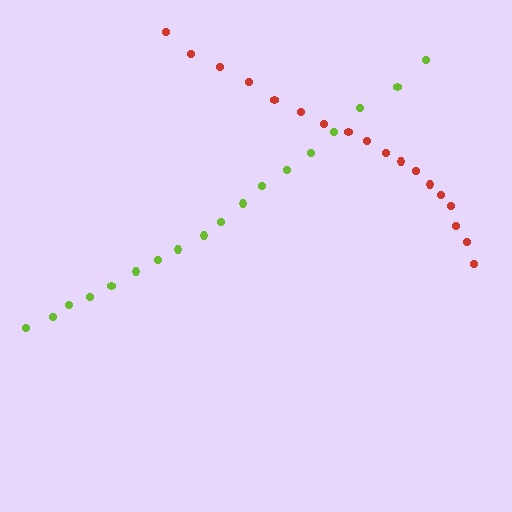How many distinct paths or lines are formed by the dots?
There are 2 distinct paths.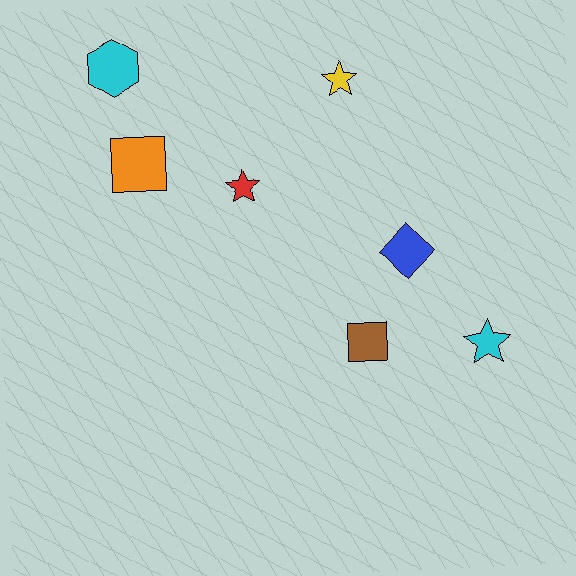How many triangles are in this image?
There are no triangles.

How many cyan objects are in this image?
There are 2 cyan objects.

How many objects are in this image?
There are 7 objects.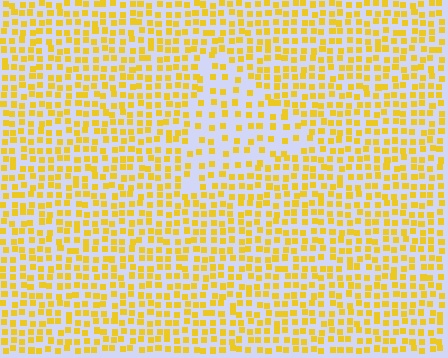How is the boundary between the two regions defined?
The boundary is defined by a change in element density (approximately 1.8x ratio). All elements are the same color, size, and shape.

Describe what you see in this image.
The image contains small yellow elements arranged at two different densities. A triangle-shaped region is visible where the elements are less densely packed than the surrounding area.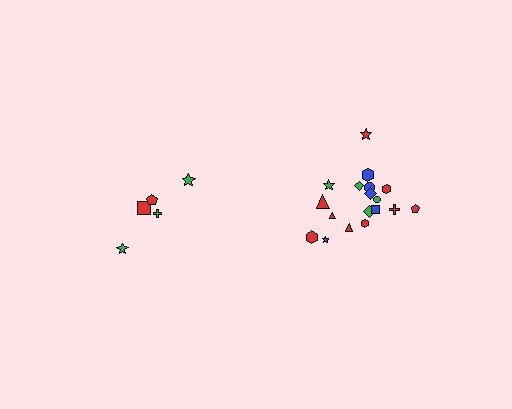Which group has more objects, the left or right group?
The right group.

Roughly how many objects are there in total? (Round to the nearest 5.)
Roughly 25 objects in total.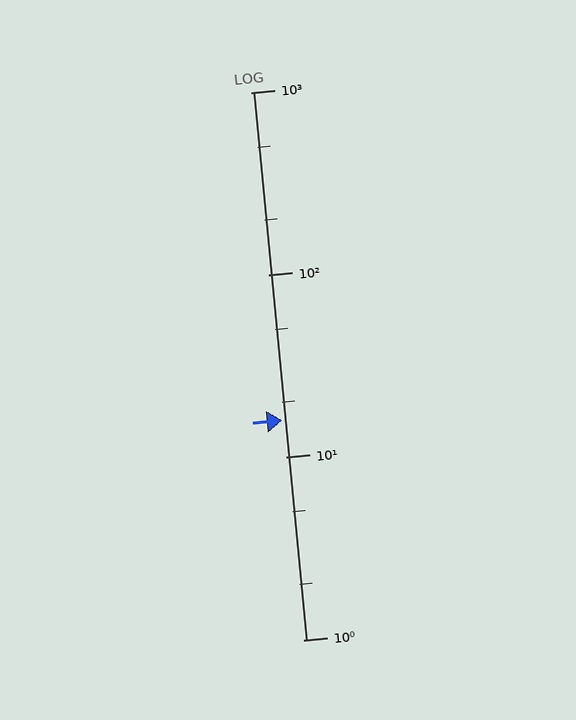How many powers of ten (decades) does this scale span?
The scale spans 3 decades, from 1 to 1000.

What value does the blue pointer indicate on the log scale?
The pointer indicates approximately 16.